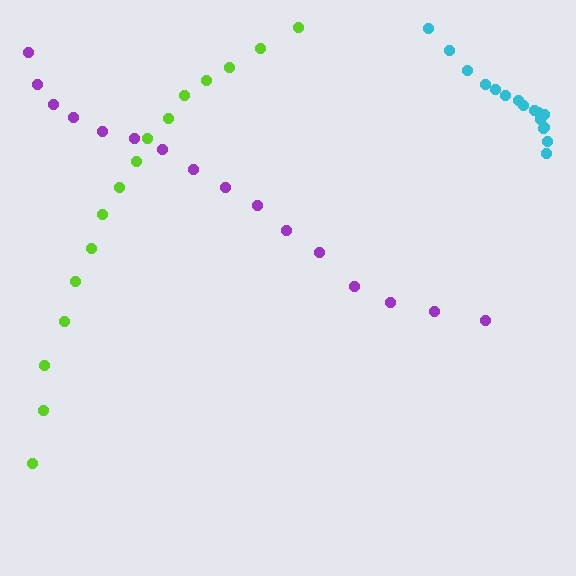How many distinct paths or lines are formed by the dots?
There are 3 distinct paths.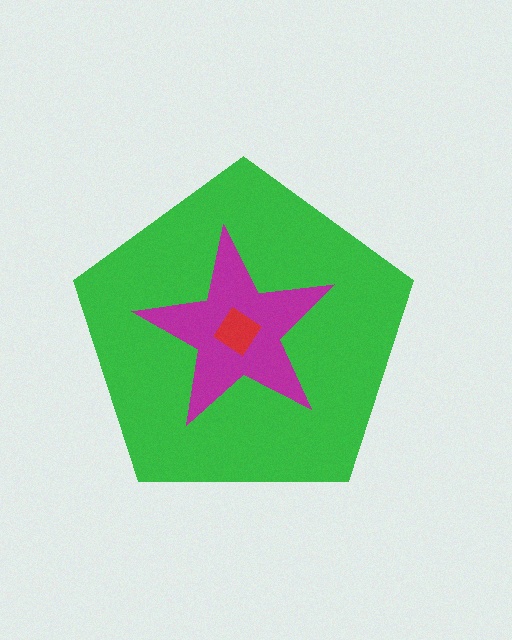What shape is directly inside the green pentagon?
The magenta star.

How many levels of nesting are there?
3.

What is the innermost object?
The red diamond.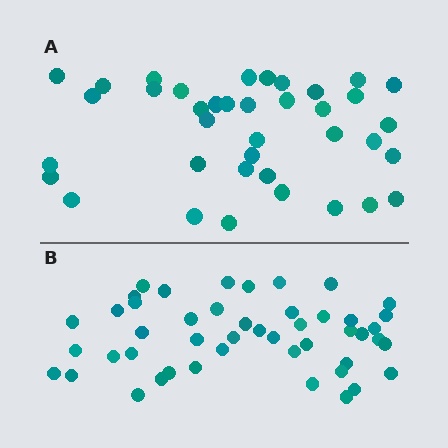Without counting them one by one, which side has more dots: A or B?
Region B (the bottom region) has more dots.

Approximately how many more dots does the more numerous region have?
Region B has roughly 8 or so more dots than region A.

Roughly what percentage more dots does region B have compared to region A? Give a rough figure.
About 25% more.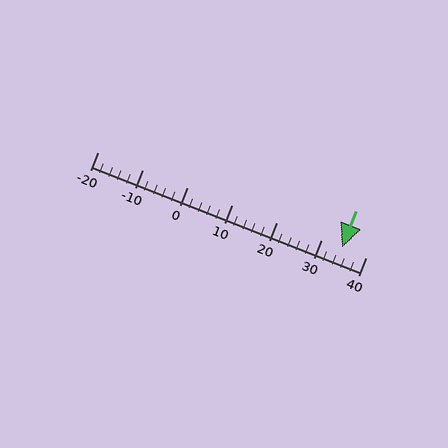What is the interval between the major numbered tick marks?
The major tick marks are spaced 10 units apart.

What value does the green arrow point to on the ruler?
The green arrow points to approximately 35.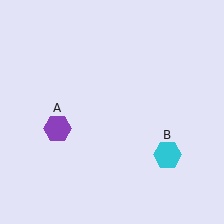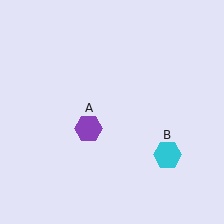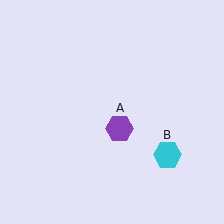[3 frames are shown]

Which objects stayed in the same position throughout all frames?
Cyan hexagon (object B) remained stationary.